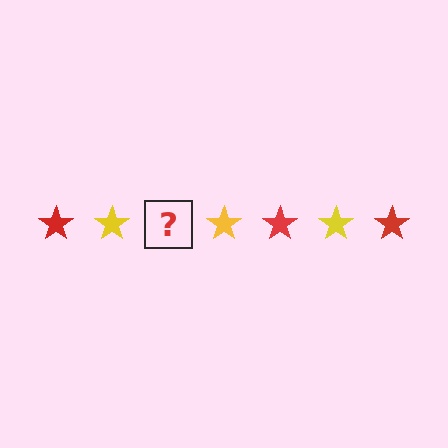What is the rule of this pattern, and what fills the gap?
The rule is that the pattern cycles through red, yellow stars. The gap should be filled with a red star.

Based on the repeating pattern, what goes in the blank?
The blank should be a red star.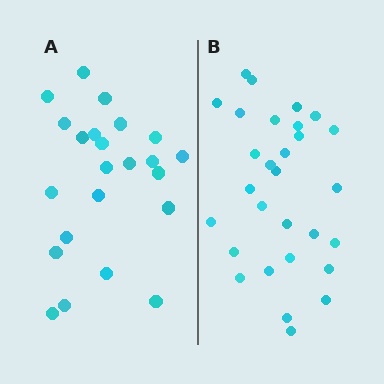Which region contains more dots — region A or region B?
Region B (the right region) has more dots.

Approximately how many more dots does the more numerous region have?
Region B has about 6 more dots than region A.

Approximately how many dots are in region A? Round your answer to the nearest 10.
About 20 dots. (The exact count is 23, which rounds to 20.)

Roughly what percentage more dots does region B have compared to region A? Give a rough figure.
About 25% more.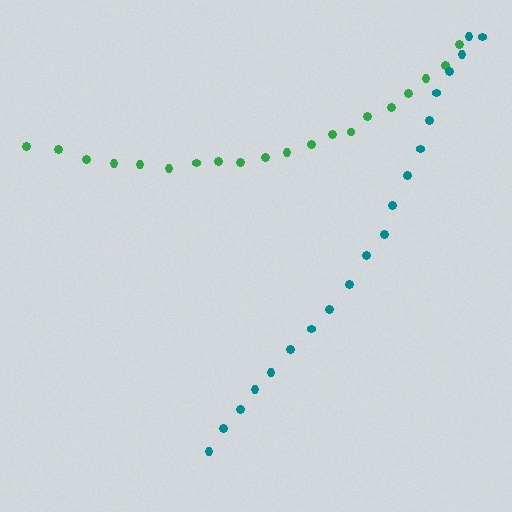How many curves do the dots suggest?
There are 2 distinct paths.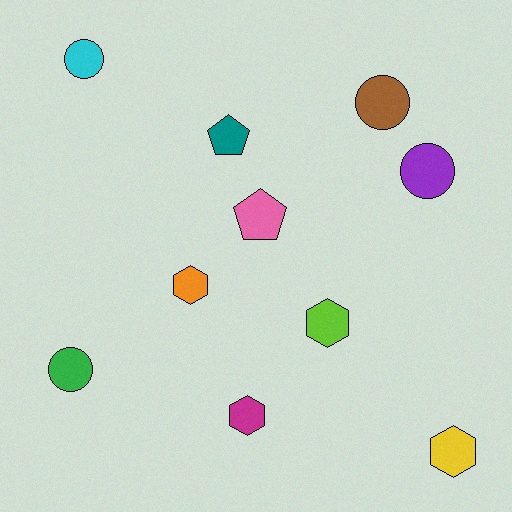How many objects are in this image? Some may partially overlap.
There are 10 objects.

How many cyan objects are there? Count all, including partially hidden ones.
There is 1 cyan object.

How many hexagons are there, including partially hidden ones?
There are 4 hexagons.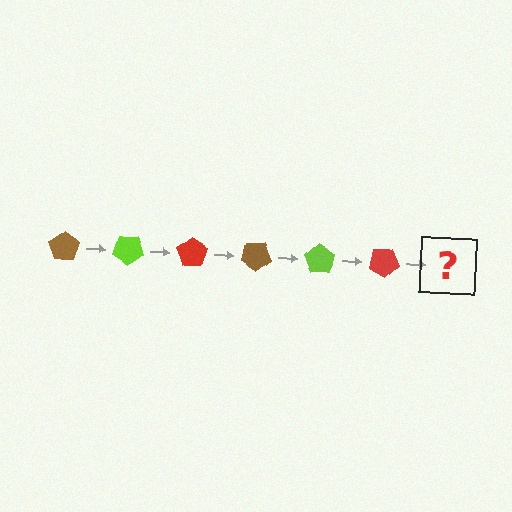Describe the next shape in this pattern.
It should be a brown pentagon, rotated 210 degrees from the start.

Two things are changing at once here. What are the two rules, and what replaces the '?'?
The two rules are that it rotates 35 degrees each step and the color cycles through brown, lime, and red. The '?' should be a brown pentagon, rotated 210 degrees from the start.